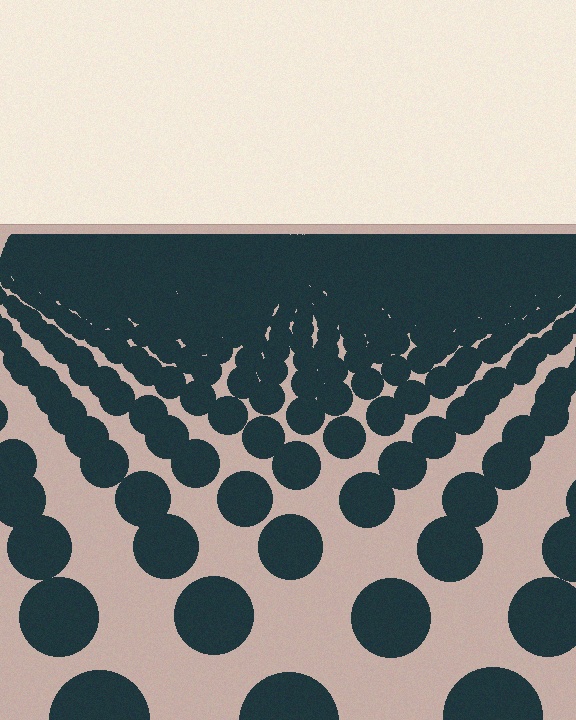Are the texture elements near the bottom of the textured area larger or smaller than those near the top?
Larger. Near the bottom, elements are closer to the viewer and appear at a bigger on-screen size.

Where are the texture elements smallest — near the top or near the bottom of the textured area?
Near the top.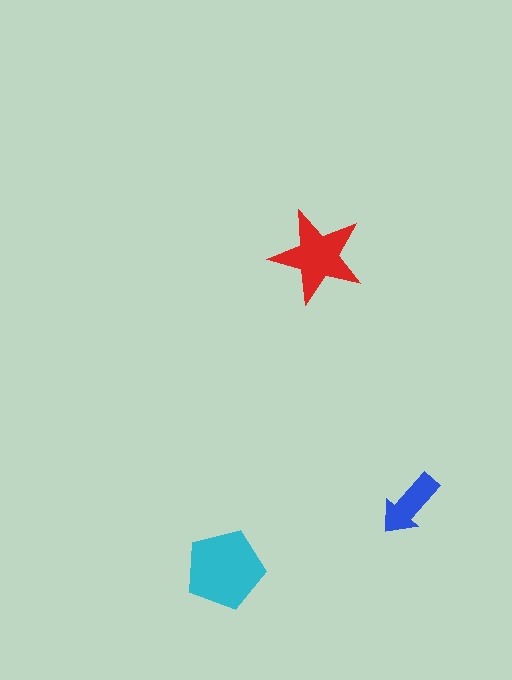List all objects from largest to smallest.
The cyan pentagon, the red star, the blue arrow.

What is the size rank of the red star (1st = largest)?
2nd.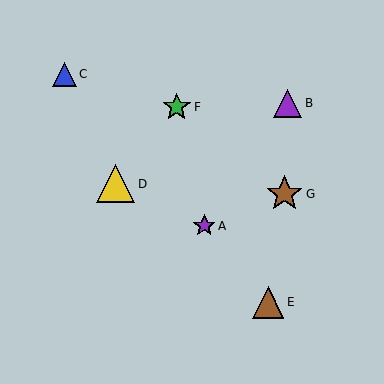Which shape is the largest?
The yellow triangle (labeled D) is the largest.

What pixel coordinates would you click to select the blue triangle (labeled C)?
Click at (64, 74) to select the blue triangle C.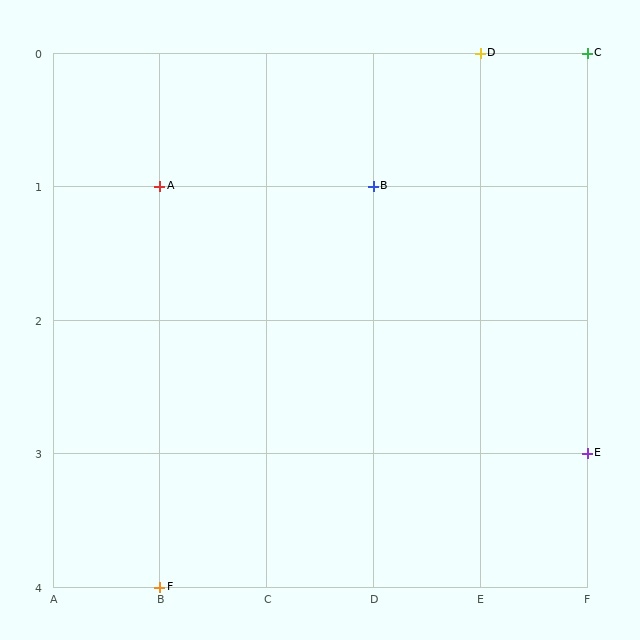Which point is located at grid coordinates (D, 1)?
Point B is at (D, 1).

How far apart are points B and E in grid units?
Points B and E are 2 columns and 2 rows apart (about 2.8 grid units diagonally).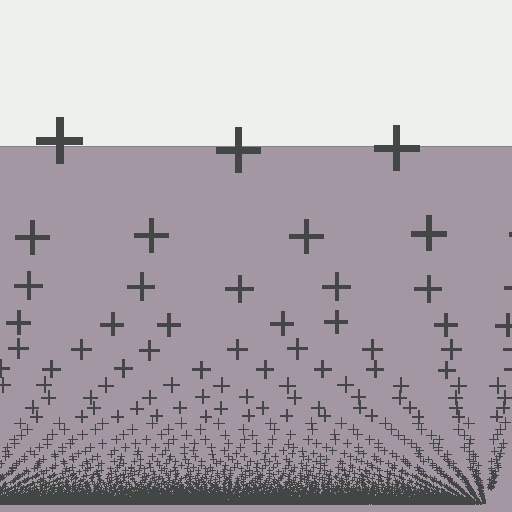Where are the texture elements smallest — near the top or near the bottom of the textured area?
Near the bottom.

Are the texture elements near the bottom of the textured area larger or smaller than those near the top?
Smaller. The gradient is inverted — elements near the bottom are smaller and denser.